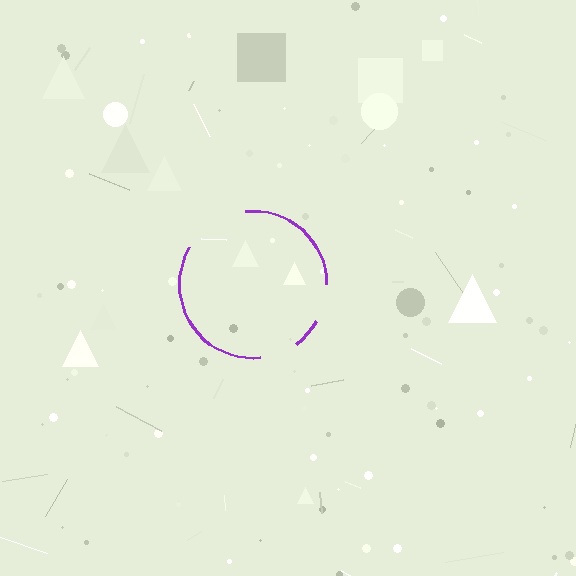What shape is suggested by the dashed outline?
The dashed outline suggests a circle.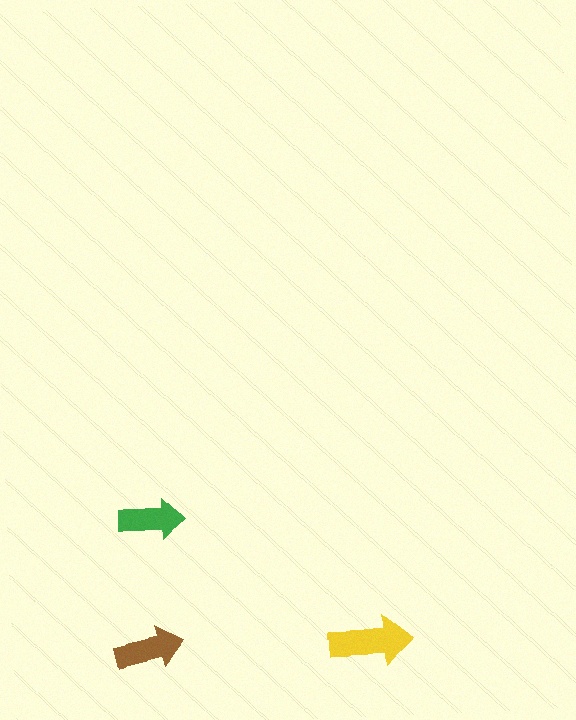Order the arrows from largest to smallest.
the yellow one, the brown one, the green one.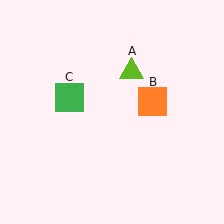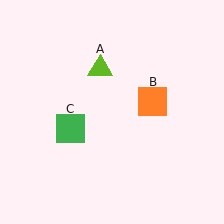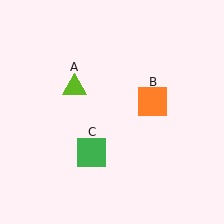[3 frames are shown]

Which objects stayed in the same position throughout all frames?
Orange square (object B) remained stationary.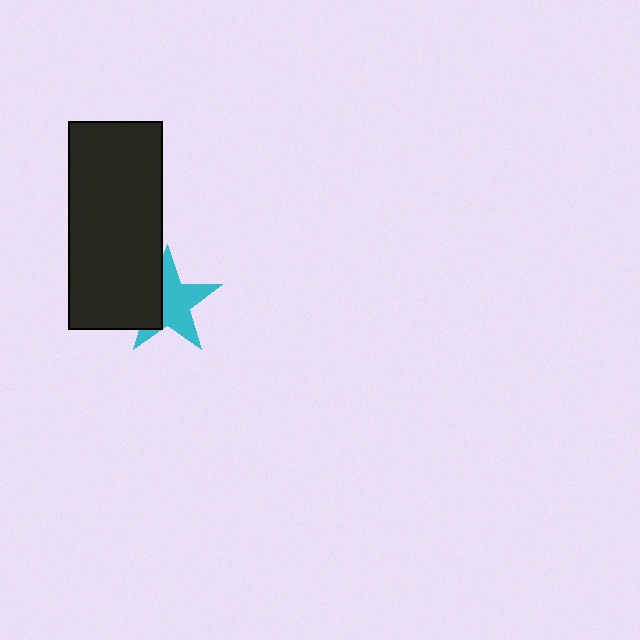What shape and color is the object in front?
The object in front is a black rectangle.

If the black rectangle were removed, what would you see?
You would see the complete cyan star.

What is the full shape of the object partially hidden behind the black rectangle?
The partially hidden object is a cyan star.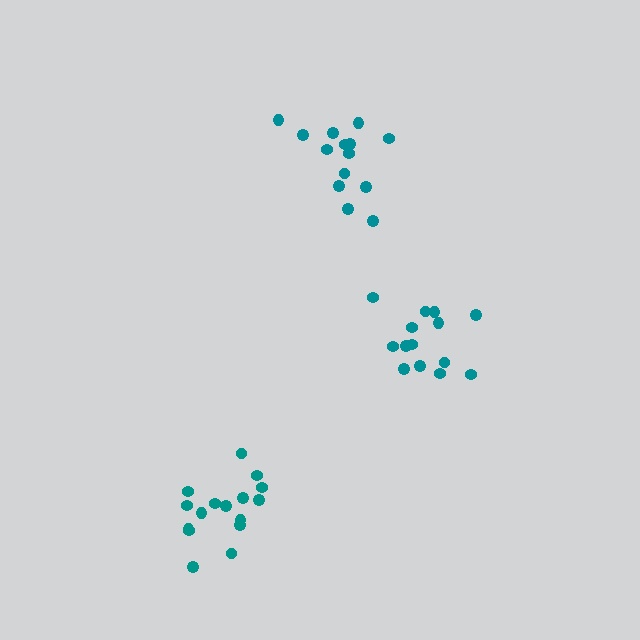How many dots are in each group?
Group 1: 14 dots, Group 2: 14 dots, Group 3: 16 dots (44 total).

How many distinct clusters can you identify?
There are 3 distinct clusters.